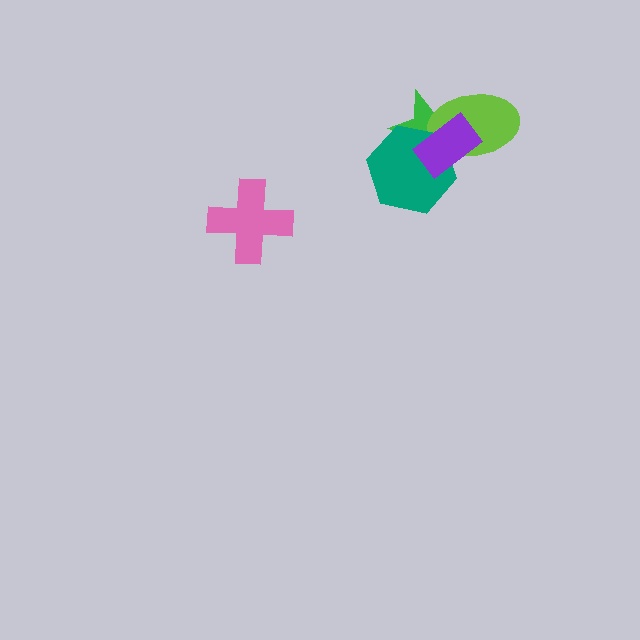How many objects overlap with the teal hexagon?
3 objects overlap with the teal hexagon.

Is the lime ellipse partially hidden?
Yes, it is partially covered by another shape.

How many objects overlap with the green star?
3 objects overlap with the green star.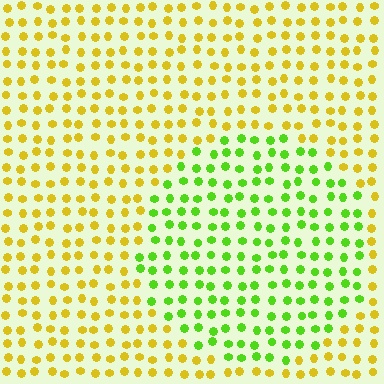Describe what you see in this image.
The image is filled with small yellow elements in a uniform arrangement. A circle-shaped region is visible where the elements are tinted to a slightly different hue, forming a subtle color boundary.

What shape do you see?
I see a circle.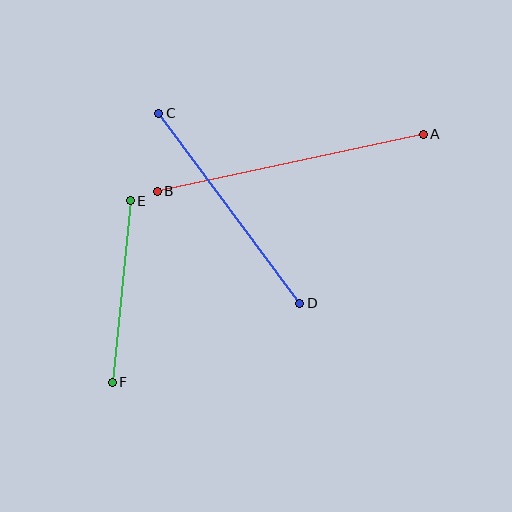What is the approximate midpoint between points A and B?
The midpoint is at approximately (290, 163) pixels.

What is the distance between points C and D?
The distance is approximately 237 pixels.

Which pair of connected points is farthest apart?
Points A and B are farthest apart.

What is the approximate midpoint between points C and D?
The midpoint is at approximately (229, 208) pixels.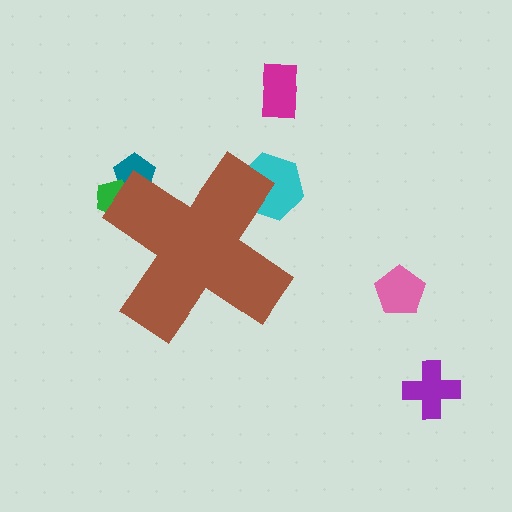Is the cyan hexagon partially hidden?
Yes, the cyan hexagon is partially hidden behind the brown cross.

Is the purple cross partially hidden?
No, the purple cross is fully visible.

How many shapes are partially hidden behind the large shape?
3 shapes are partially hidden.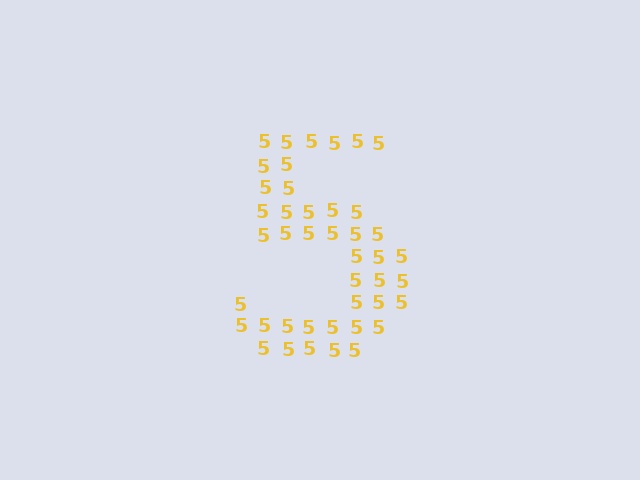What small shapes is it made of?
It is made of small digit 5's.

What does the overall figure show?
The overall figure shows the digit 5.